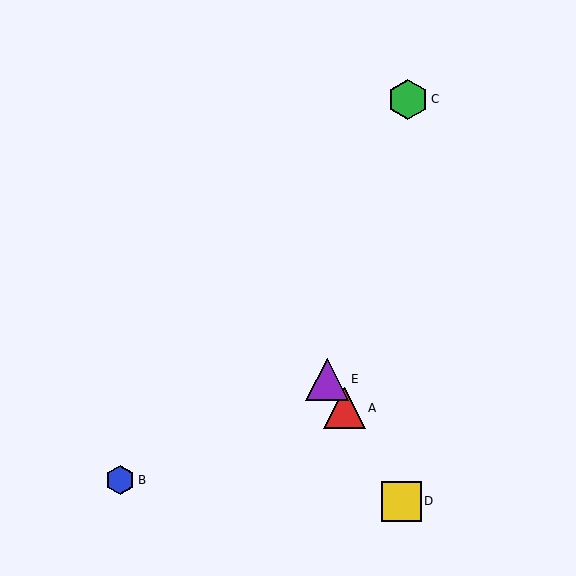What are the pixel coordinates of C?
Object C is at (408, 99).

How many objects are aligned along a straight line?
3 objects (A, D, E) are aligned along a straight line.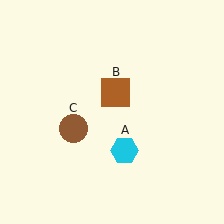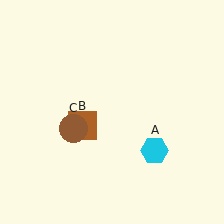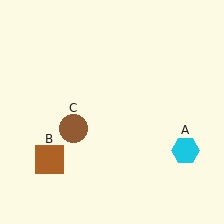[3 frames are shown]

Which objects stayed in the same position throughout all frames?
Brown circle (object C) remained stationary.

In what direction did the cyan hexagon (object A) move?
The cyan hexagon (object A) moved right.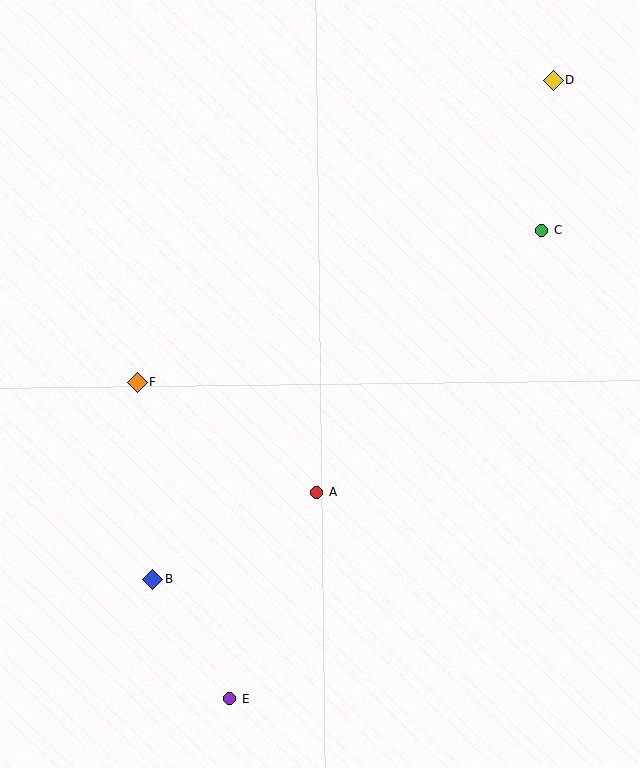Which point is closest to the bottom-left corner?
Point E is closest to the bottom-left corner.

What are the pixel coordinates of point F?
Point F is at (137, 383).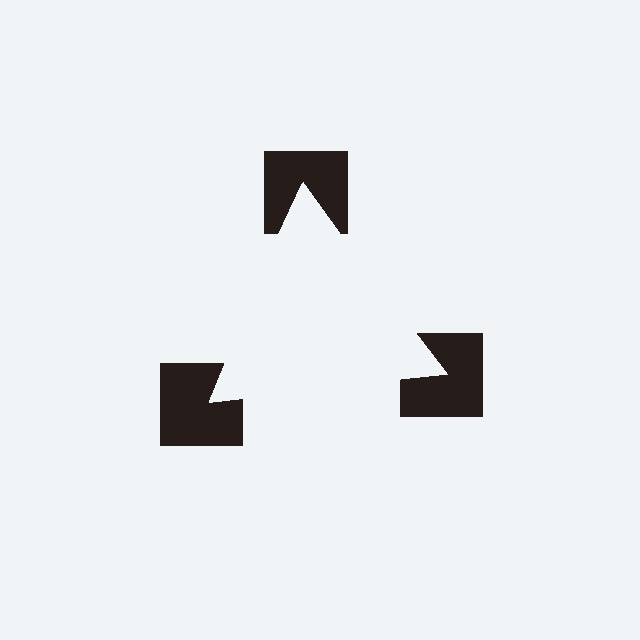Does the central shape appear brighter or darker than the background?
It typically appears slightly brighter than the background, even though no actual brightness change is drawn.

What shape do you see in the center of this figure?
An illusory triangle — its edges are inferred from the aligned wedge cuts in the notched squares, not physically drawn.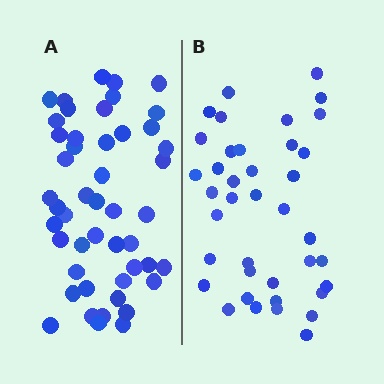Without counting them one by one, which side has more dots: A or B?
Region A (the left region) has more dots.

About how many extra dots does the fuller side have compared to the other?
Region A has roughly 8 or so more dots than region B.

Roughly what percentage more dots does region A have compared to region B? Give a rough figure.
About 25% more.